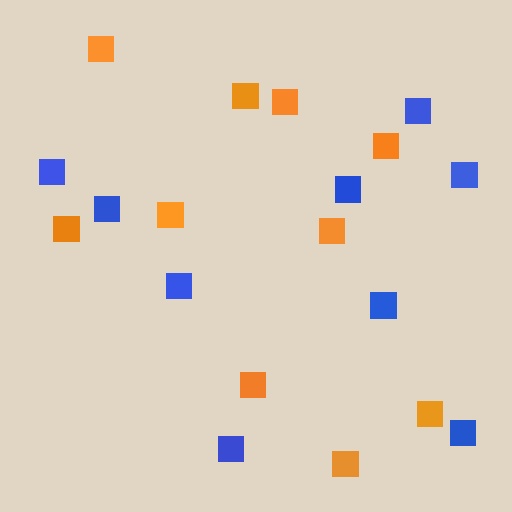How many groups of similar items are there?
There are 2 groups: one group of orange squares (10) and one group of blue squares (9).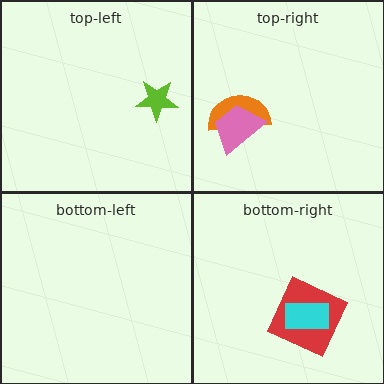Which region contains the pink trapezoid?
The top-right region.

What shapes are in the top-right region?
The orange semicircle, the pink trapezoid.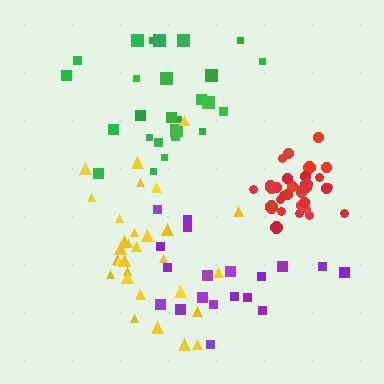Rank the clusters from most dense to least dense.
red, yellow, green, purple.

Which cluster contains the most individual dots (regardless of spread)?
Red (33).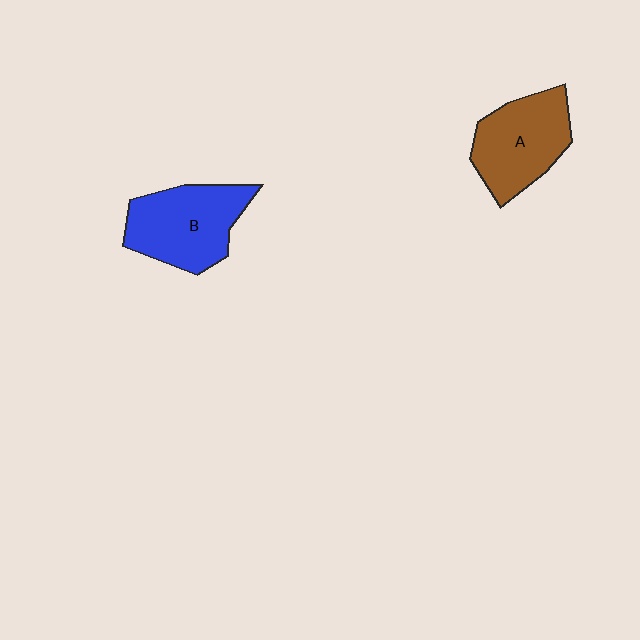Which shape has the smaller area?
Shape A (brown).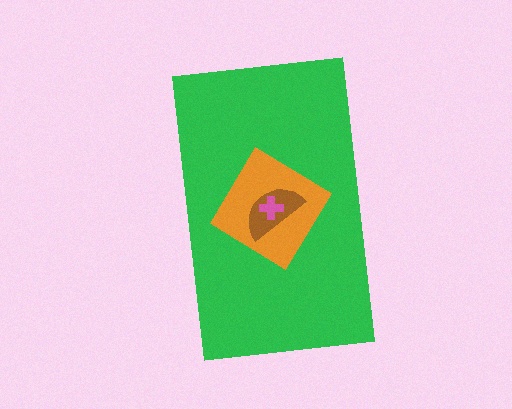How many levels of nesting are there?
4.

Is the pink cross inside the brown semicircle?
Yes.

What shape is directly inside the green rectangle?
The orange diamond.